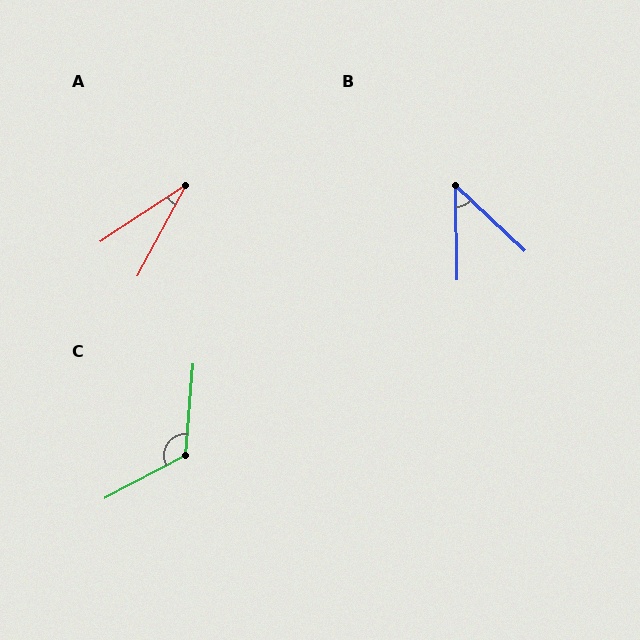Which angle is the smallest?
A, at approximately 28 degrees.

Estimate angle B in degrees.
Approximately 46 degrees.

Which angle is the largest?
C, at approximately 122 degrees.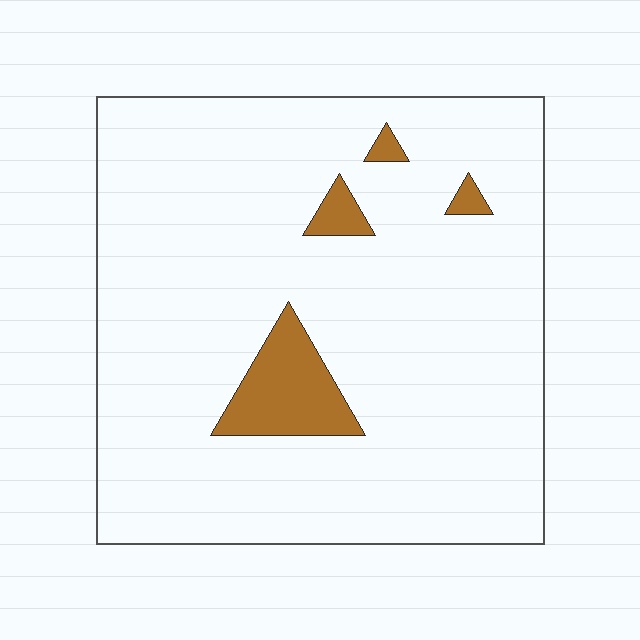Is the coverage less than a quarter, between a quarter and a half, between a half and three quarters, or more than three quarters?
Less than a quarter.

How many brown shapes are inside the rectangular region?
4.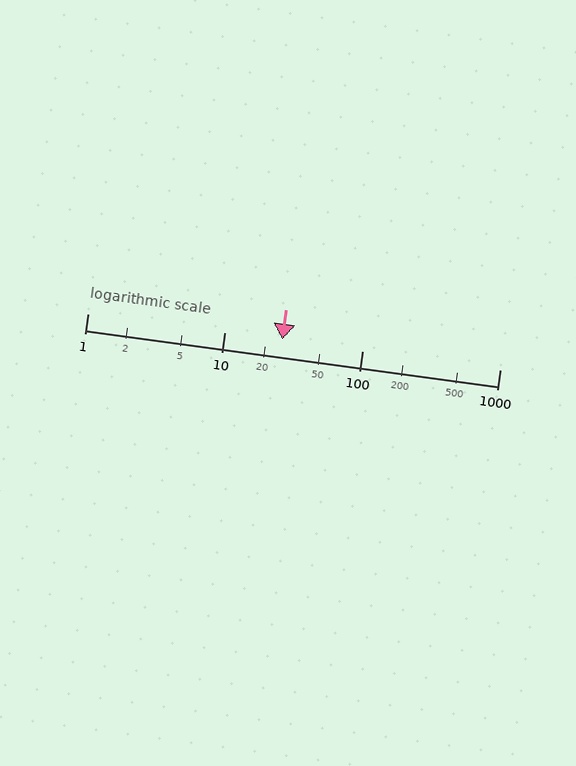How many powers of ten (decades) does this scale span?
The scale spans 3 decades, from 1 to 1000.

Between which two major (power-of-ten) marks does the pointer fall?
The pointer is between 10 and 100.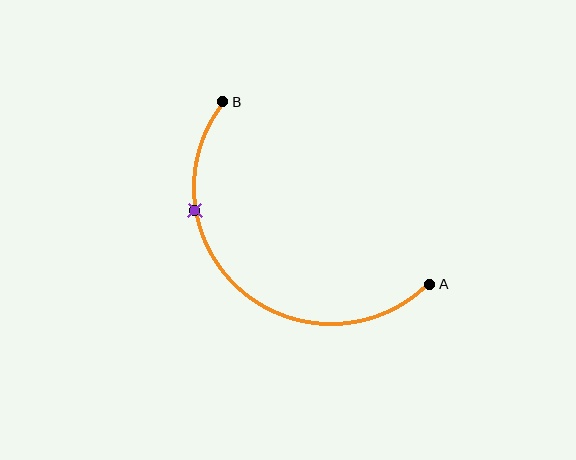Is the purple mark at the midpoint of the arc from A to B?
No. The purple mark lies on the arc but is closer to endpoint B. The arc midpoint would be at the point on the curve equidistant along the arc from both A and B.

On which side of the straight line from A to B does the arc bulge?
The arc bulges below and to the left of the straight line connecting A and B.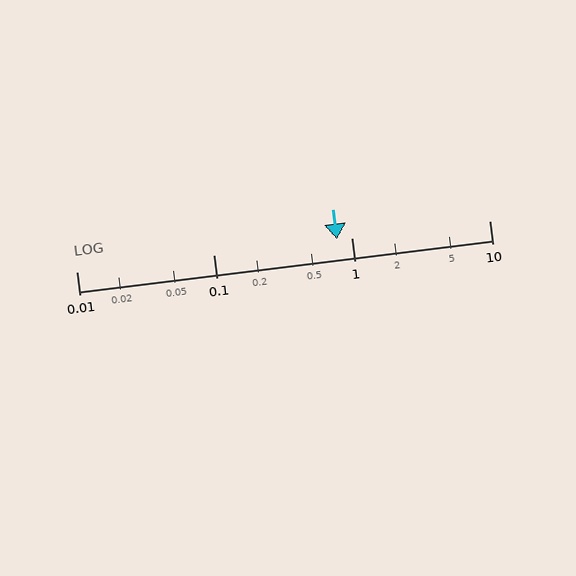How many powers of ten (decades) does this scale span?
The scale spans 3 decades, from 0.01 to 10.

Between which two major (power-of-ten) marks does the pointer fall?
The pointer is between 0.1 and 1.